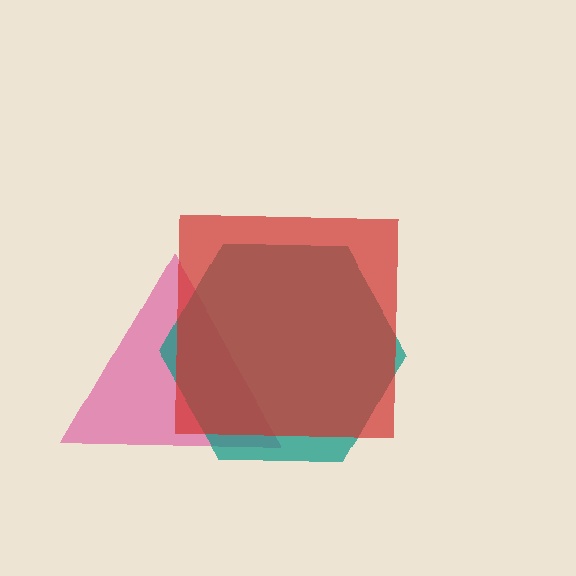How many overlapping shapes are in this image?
There are 3 overlapping shapes in the image.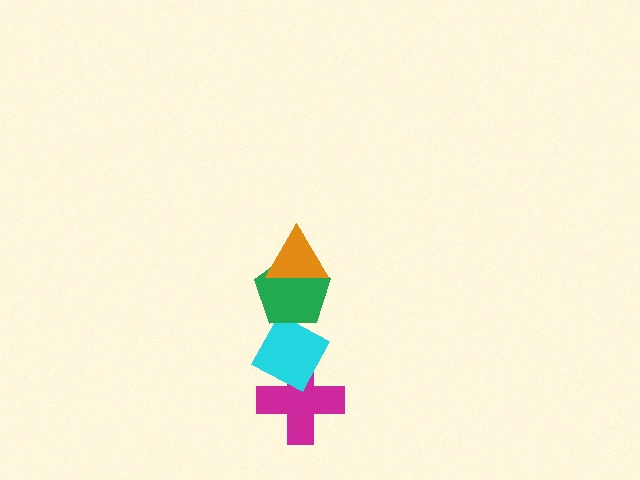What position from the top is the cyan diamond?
The cyan diamond is 3rd from the top.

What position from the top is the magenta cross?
The magenta cross is 4th from the top.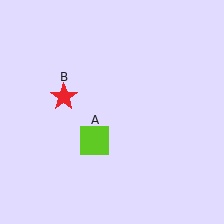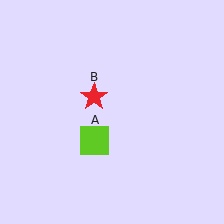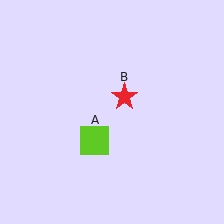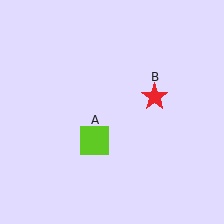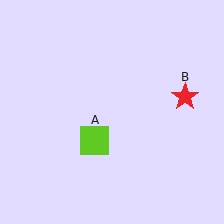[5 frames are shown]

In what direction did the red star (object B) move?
The red star (object B) moved right.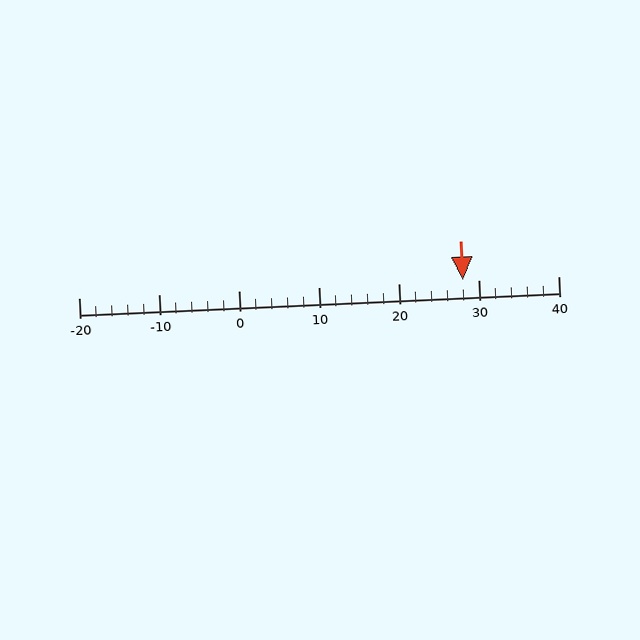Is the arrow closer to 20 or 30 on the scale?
The arrow is closer to 30.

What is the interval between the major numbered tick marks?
The major tick marks are spaced 10 units apart.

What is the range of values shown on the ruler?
The ruler shows values from -20 to 40.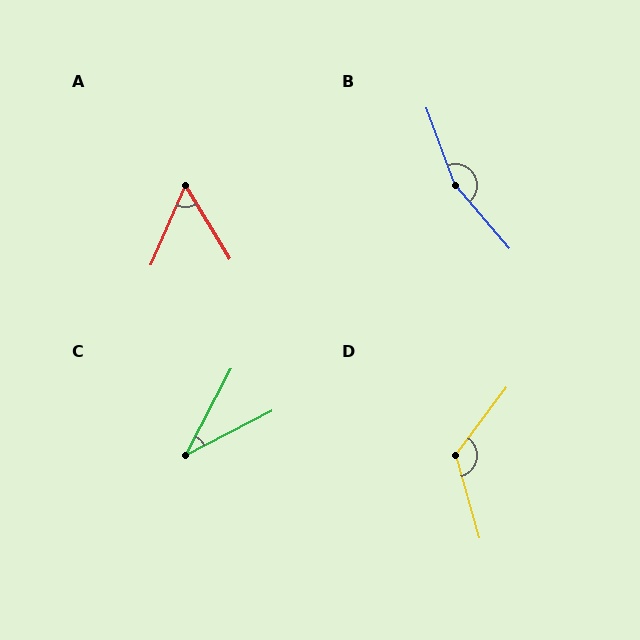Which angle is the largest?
B, at approximately 160 degrees.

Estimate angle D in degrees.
Approximately 127 degrees.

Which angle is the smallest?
C, at approximately 35 degrees.